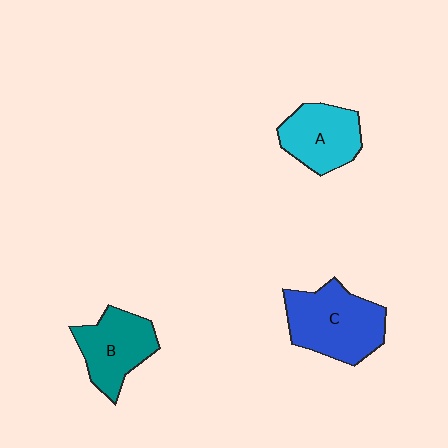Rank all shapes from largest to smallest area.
From largest to smallest: C (blue), B (teal), A (cyan).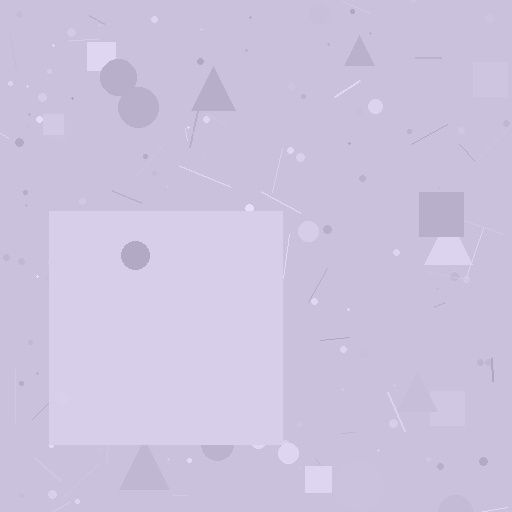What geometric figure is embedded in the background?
A square is embedded in the background.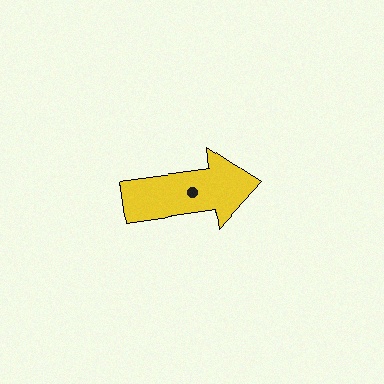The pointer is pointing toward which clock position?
Roughly 3 o'clock.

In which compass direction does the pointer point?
East.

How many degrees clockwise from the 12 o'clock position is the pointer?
Approximately 82 degrees.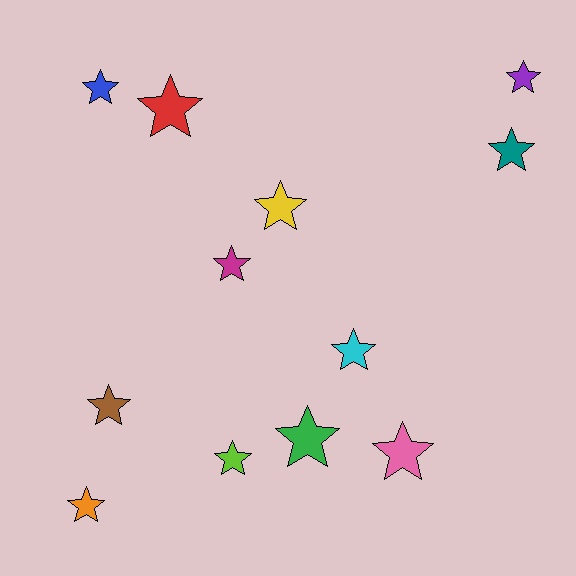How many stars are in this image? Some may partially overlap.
There are 12 stars.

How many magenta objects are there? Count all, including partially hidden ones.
There is 1 magenta object.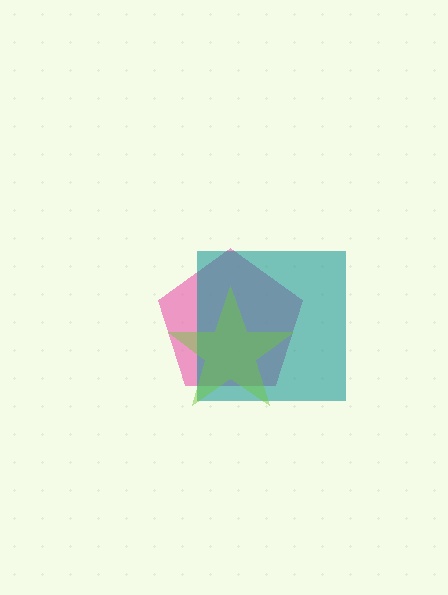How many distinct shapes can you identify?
There are 3 distinct shapes: a pink pentagon, a teal square, a lime star.